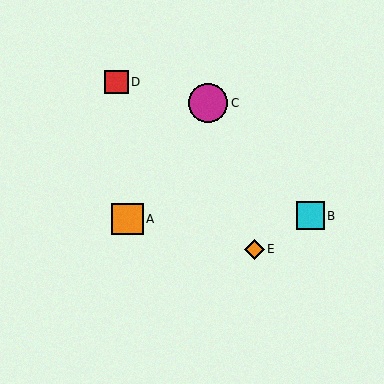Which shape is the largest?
The magenta circle (labeled C) is the largest.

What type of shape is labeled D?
Shape D is a red square.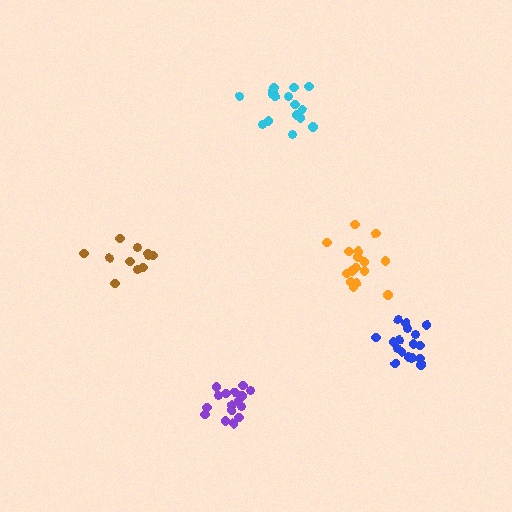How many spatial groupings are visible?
There are 5 spatial groupings.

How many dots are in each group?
Group 1: 16 dots, Group 2: 17 dots, Group 3: 11 dots, Group 4: 16 dots, Group 5: 16 dots (76 total).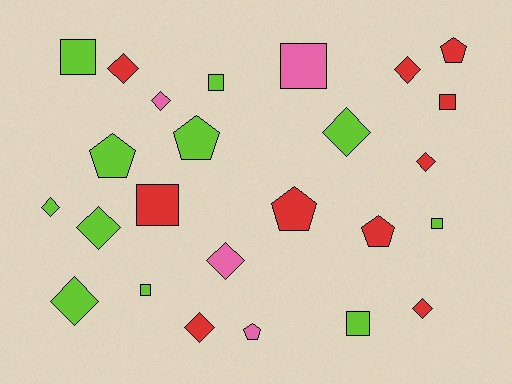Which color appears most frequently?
Lime, with 11 objects.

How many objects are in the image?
There are 25 objects.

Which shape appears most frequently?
Diamond, with 11 objects.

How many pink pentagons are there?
There is 1 pink pentagon.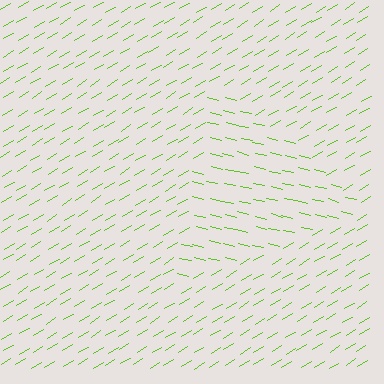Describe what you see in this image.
The image is filled with small lime line segments. A triangle region in the image has lines oriented differently from the surrounding lines, creating a visible texture boundary.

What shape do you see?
I see a triangle.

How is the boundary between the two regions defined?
The boundary is defined purely by a change in line orientation (approximately 45 degrees difference). All lines are the same color and thickness.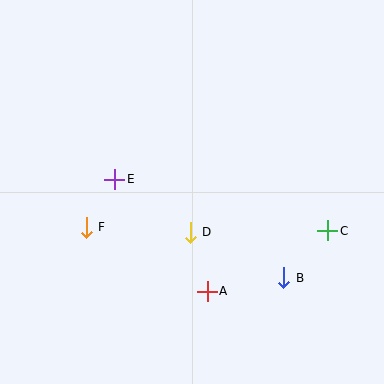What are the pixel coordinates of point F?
Point F is at (86, 227).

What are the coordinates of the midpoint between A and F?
The midpoint between A and F is at (147, 259).